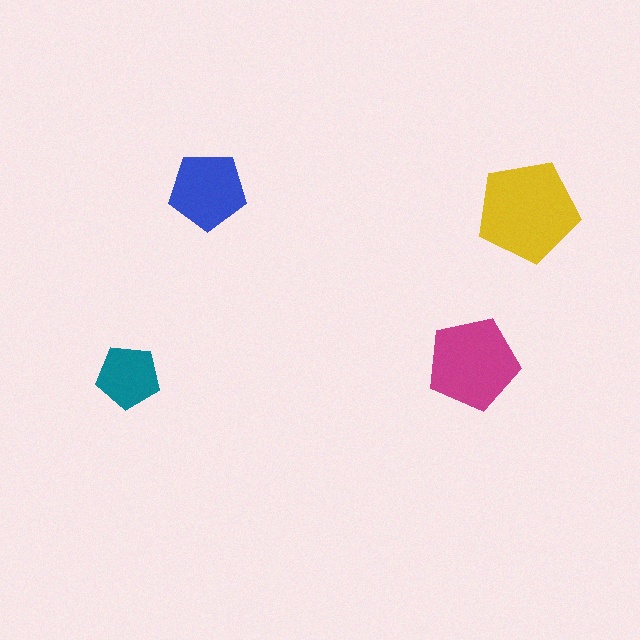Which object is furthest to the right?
The yellow pentagon is rightmost.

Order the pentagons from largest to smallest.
the yellow one, the magenta one, the blue one, the teal one.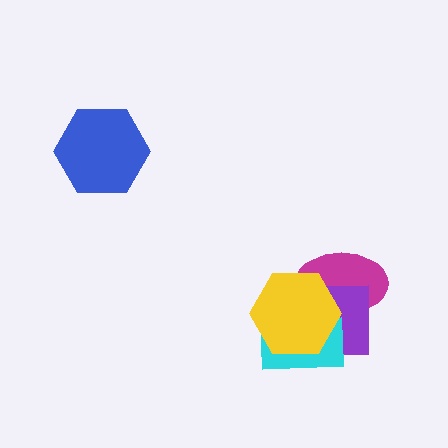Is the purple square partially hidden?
Yes, it is partially covered by another shape.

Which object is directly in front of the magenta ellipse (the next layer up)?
The purple square is directly in front of the magenta ellipse.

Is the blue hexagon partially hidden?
No, no other shape covers it.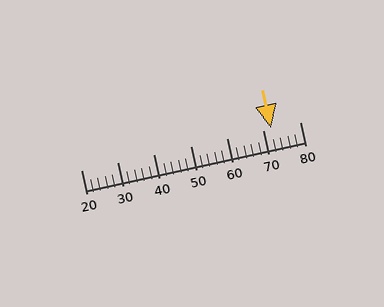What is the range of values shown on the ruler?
The ruler shows values from 20 to 80.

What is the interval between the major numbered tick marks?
The major tick marks are spaced 10 units apart.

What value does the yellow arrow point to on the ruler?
The yellow arrow points to approximately 72.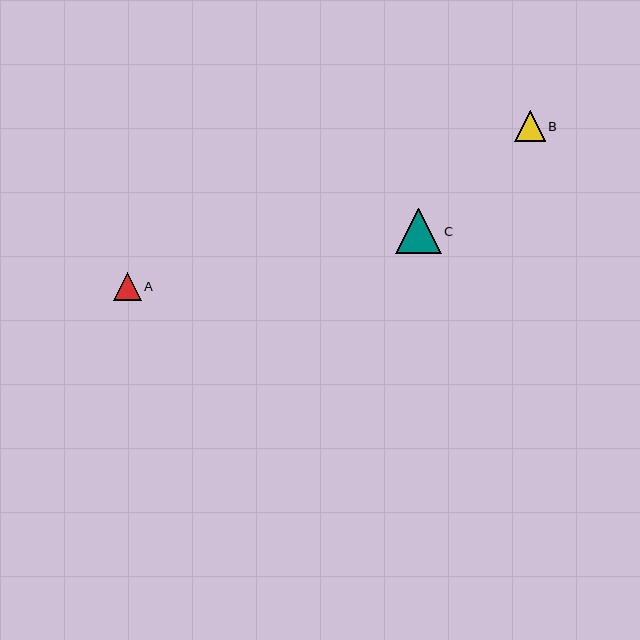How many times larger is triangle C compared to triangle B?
Triangle C is approximately 1.5 times the size of triangle B.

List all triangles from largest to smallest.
From largest to smallest: C, B, A.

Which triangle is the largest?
Triangle C is the largest with a size of approximately 45 pixels.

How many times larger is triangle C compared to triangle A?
Triangle C is approximately 1.7 times the size of triangle A.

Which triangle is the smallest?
Triangle A is the smallest with a size of approximately 27 pixels.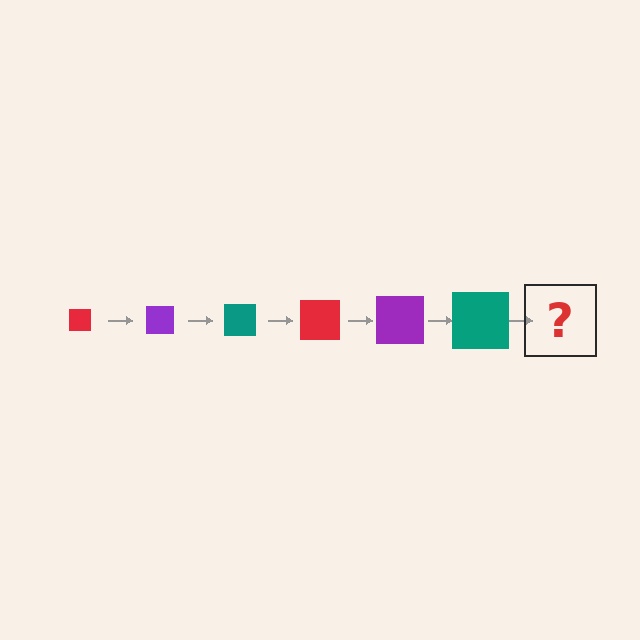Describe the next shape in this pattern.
It should be a red square, larger than the previous one.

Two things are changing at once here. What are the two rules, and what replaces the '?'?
The two rules are that the square grows larger each step and the color cycles through red, purple, and teal. The '?' should be a red square, larger than the previous one.